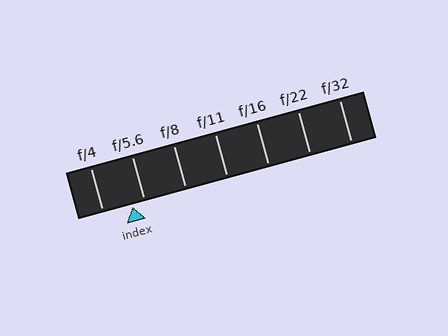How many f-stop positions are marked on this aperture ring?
There are 7 f-stop positions marked.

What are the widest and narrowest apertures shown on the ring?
The widest aperture shown is f/4 and the narrowest is f/32.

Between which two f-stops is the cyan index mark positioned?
The index mark is between f/4 and f/5.6.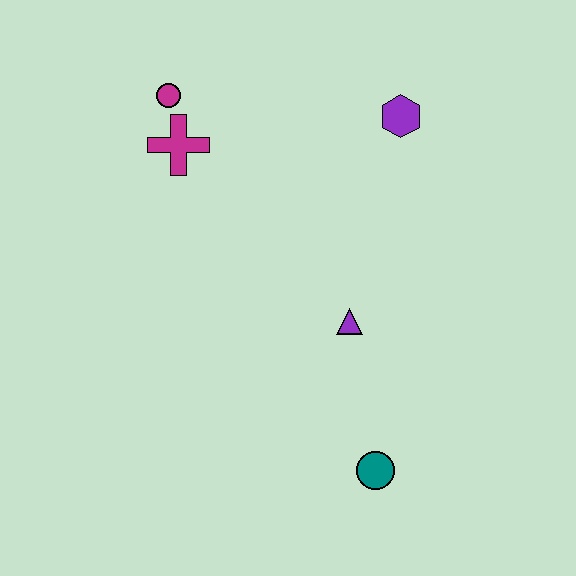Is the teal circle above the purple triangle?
No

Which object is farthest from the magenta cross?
The teal circle is farthest from the magenta cross.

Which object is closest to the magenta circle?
The magenta cross is closest to the magenta circle.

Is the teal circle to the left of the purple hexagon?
Yes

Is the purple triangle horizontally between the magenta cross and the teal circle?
Yes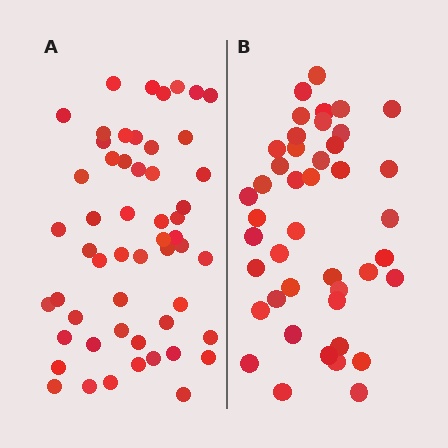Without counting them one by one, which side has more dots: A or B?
Region A (the left region) has more dots.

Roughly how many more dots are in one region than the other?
Region A has roughly 12 or so more dots than region B.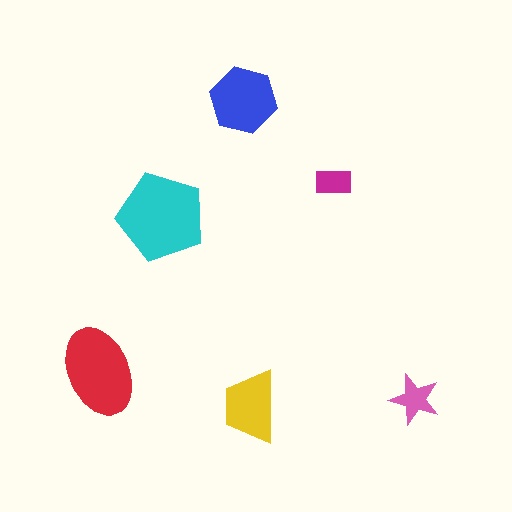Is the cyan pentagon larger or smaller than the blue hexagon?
Larger.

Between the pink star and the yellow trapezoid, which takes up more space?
The yellow trapezoid.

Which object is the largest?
The cyan pentagon.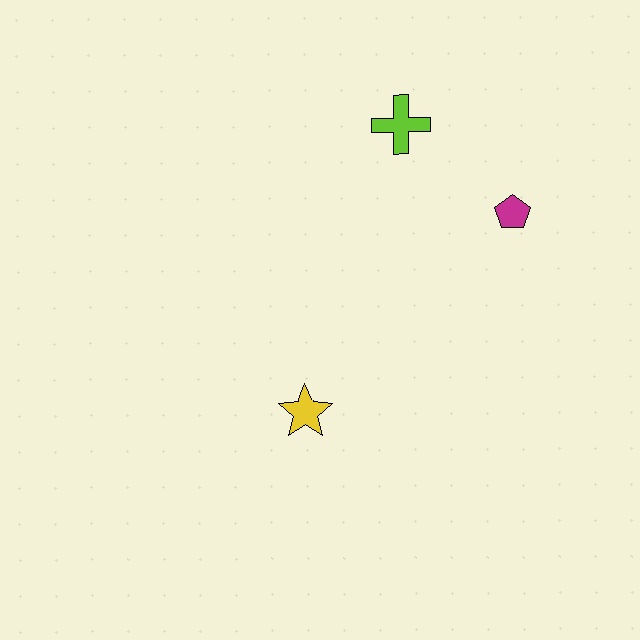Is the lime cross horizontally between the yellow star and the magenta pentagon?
Yes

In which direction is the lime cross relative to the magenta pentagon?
The lime cross is to the left of the magenta pentagon.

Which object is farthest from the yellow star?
The lime cross is farthest from the yellow star.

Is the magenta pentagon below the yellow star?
No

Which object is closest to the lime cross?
The magenta pentagon is closest to the lime cross.